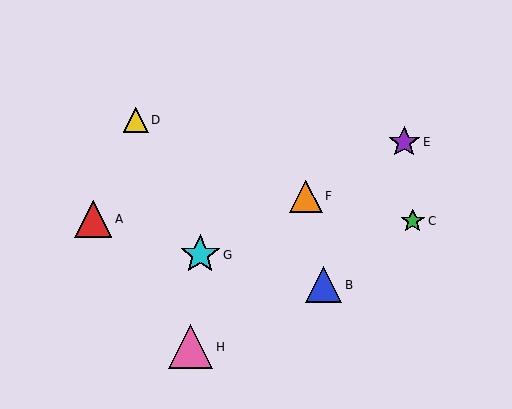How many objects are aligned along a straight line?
3 objects (E, F, G) are aligned along a straight line.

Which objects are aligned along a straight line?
Objects E, F, G are aligned along a straight line.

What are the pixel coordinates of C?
Object C is at (413, 221).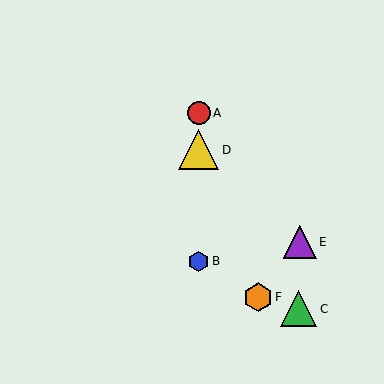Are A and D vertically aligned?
Yes, both are at x≈199.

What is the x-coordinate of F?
Object F is at x≈258.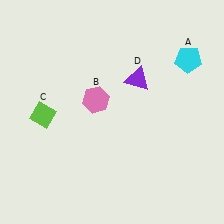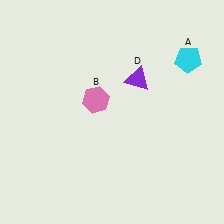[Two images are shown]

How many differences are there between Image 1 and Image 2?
There is 1 difference between the two images.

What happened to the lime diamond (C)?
The lime diamond (C) was removed in Image 2. It was in the bottom-left area of Image 1.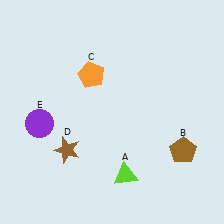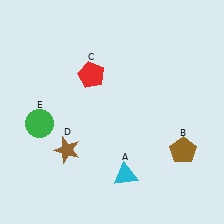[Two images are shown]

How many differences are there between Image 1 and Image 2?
There are 3 differences between the two images.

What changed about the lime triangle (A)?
In Image 1, A is lime. In Image 2, it changed to cyan.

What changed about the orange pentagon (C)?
In Image 1, C is orange. In Image 2, it changed to red.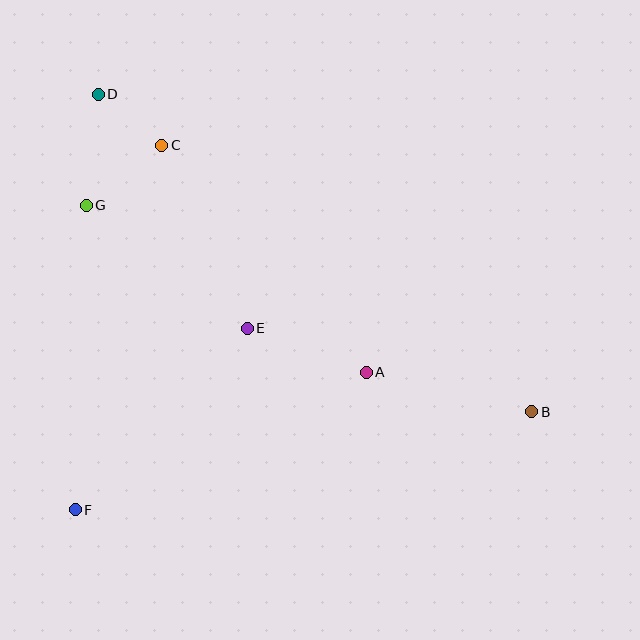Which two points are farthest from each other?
Points B and D are farthest from each other.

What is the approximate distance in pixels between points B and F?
The distance between B and F is approximately 467 pixels.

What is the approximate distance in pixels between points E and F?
The distance between E and F is approximately 250 pixels.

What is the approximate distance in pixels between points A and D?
The distance between A and D is approximately 386 pixels.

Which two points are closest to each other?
Points C and D are closest to each other.